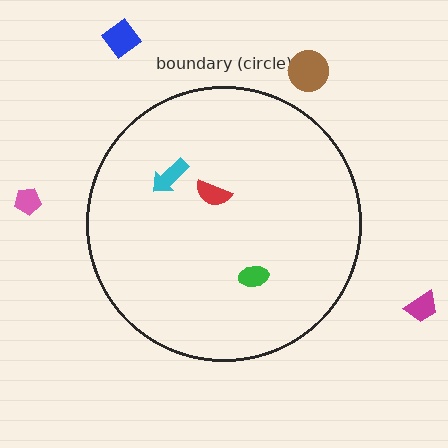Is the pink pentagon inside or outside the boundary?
Outside.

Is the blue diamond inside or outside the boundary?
Outside.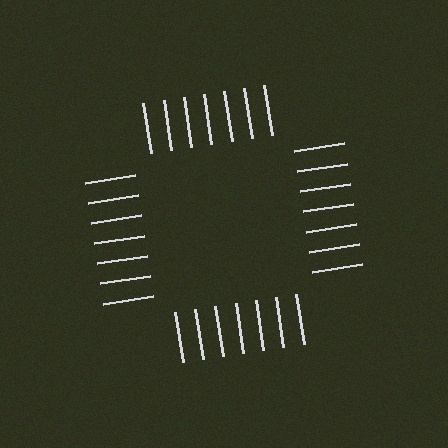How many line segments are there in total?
28 — 7 along each of the 4 edges.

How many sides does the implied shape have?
4 sides — the line-ends trace a square.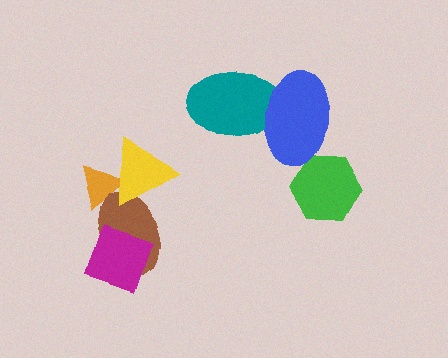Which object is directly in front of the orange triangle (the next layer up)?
The brown ellipse is directly in front of the orange triangle.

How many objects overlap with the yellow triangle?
2 objects overlap with the yellow triangle.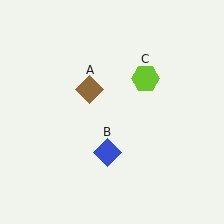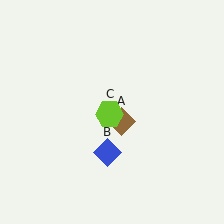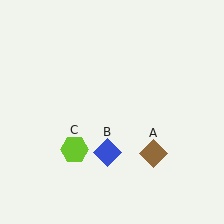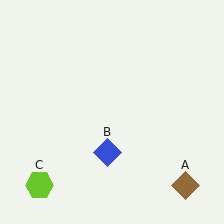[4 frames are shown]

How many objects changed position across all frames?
2 objects changed position: brown diamond (object A), lime hexagon (object C).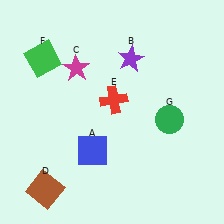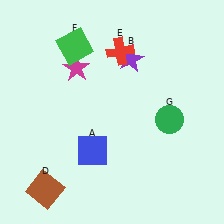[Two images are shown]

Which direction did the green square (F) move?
The green square (F) moved right.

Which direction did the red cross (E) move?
The red cross (E) moved up.